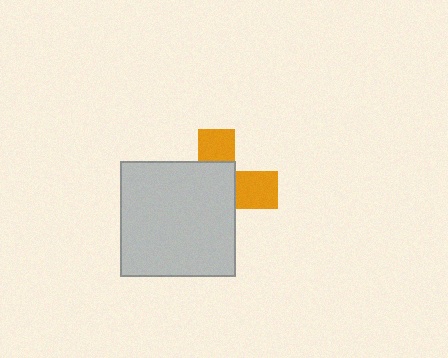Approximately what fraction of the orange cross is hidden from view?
Roughly 64% of the orange cross is hidden behind the light gray square.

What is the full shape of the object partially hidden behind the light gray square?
The partially hidden object is an orange cross.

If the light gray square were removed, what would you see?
You would see the complete orange cross.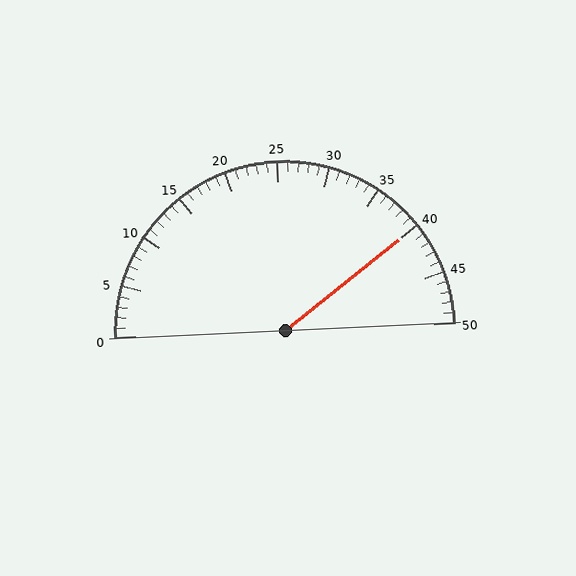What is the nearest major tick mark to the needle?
The nearest major tick mark is 40.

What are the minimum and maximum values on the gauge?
The gauge ranges from 0 to 50.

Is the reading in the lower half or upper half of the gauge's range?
The reading is in the upper half of the range (0 to 50).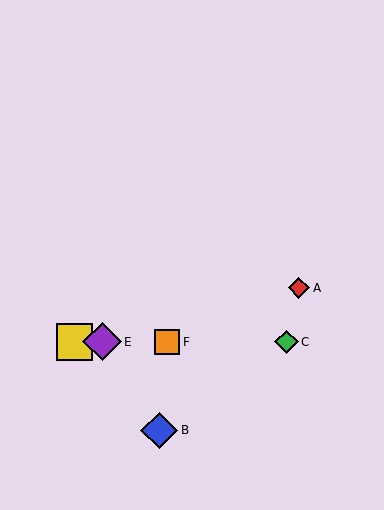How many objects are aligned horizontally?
4 objects (C, D, E, F) are aligned horizontally.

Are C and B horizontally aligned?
No, C is at y≈342 and B is at y≈430.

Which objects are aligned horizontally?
Objects C, D, E, F are aligned horizontally.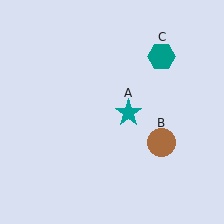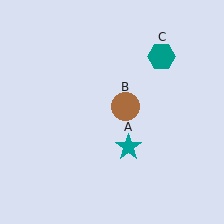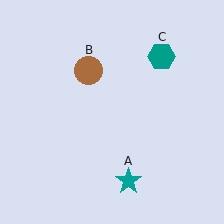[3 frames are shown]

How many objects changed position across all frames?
2 objects changed position: teal star (object A), brown circle (object B).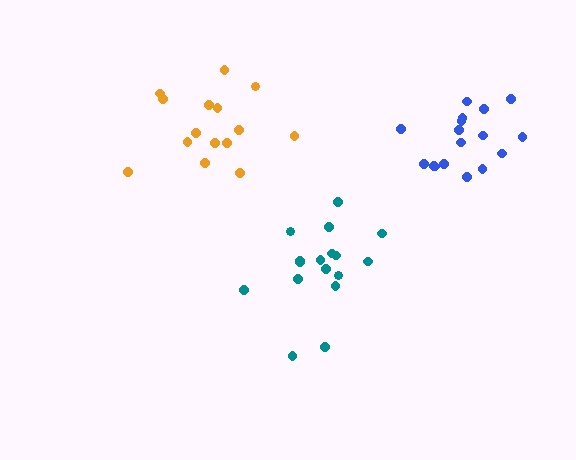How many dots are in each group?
Group 1: 17 dots, Group 2: 17 dots, Group 3: 15 dots (49 total).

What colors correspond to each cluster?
The clusters are colored: blue, teal, orange.